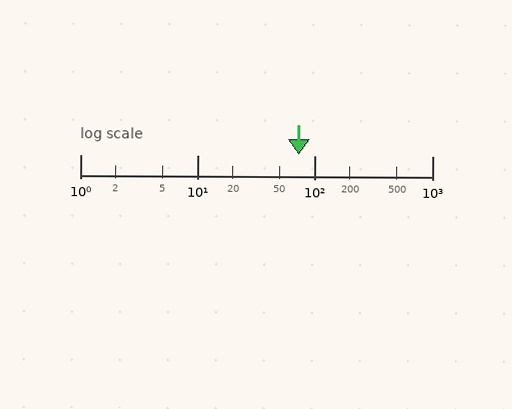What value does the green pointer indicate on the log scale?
The pointer indicates approximately 73.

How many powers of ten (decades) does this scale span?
The scale spans 3 decades, from 1 to 1000.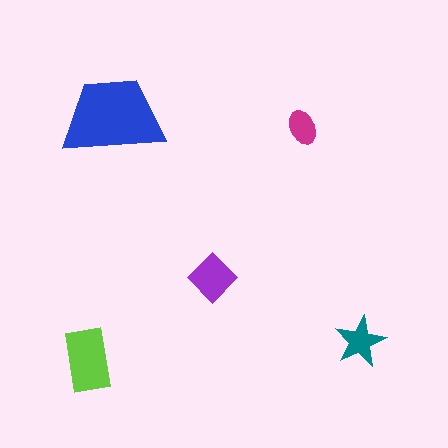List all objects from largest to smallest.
The blue trapezoid, the lime rectangle, the purple diamond, the teal star, the magenta ellipse.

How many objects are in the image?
There are 5 objects in the image.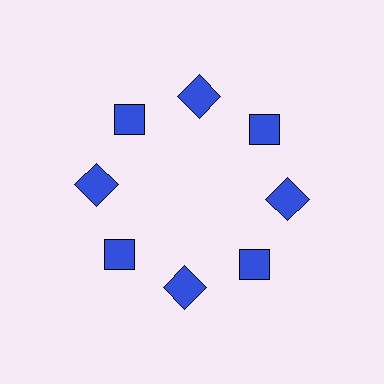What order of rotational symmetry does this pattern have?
This pattern has 8-fold rotational symmetry.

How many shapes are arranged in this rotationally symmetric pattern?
There are 8 shapes, arranged in 8 groups of 1.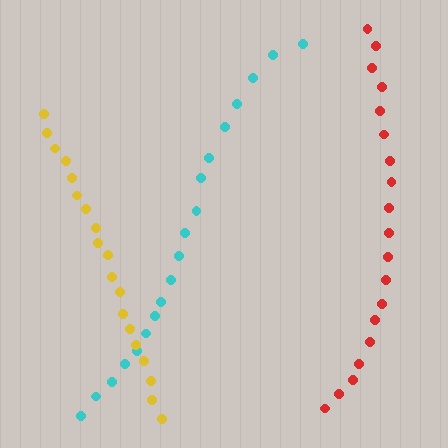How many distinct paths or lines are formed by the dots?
There are 3 distinct paths.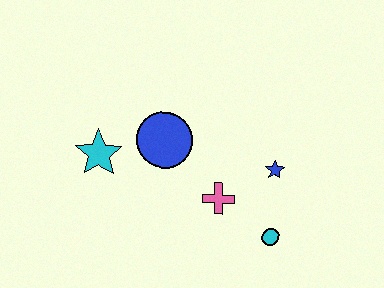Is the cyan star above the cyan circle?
Yes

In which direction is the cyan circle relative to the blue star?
The cyan circle is below the blue star.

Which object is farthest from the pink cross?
The cyan star is farthest from the pink cross.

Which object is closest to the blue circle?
The cyan star is closest to the blue circle.